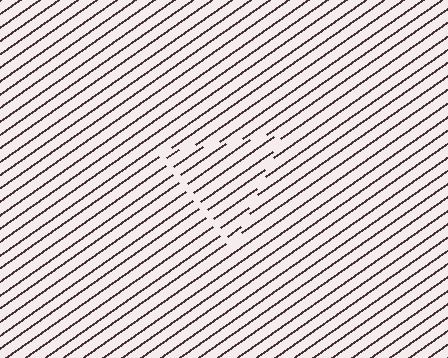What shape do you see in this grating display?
An illusory triangle. The interior of the shape contains the same grating, shifted by half a period — the contour is defined by the phase discontinuity where line-ends from the inner and outer gratings abut.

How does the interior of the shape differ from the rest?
The interior of the shape contains the same grating, shifted by half a period — the contour is defined by the phase discontinuity where line-ends from the inner and outer gratings abut.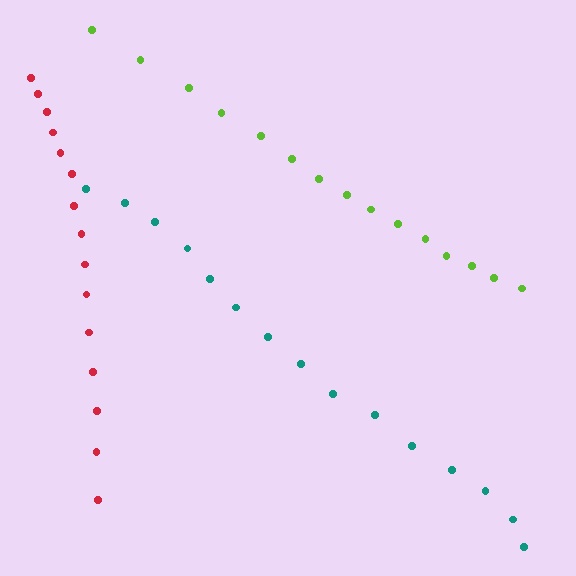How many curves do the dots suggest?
There are 3 distinct paths.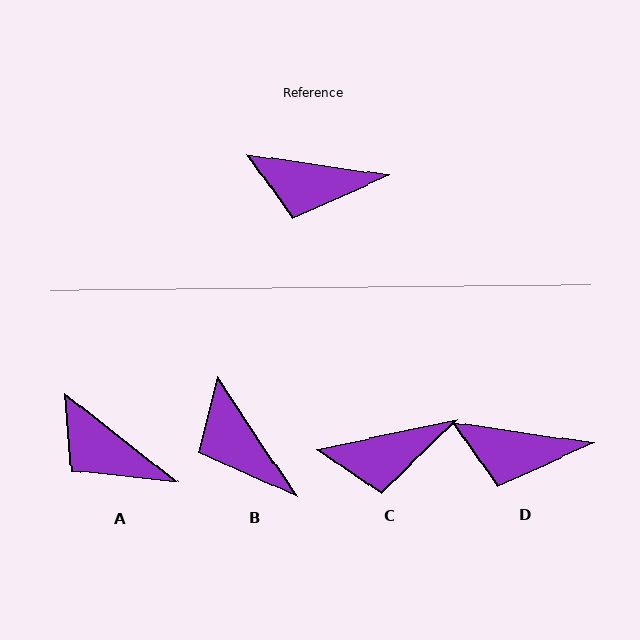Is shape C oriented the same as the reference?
No, it is off by about 20 degrees.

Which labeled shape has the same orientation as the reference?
D.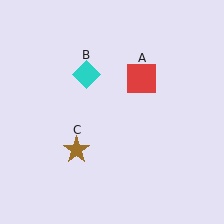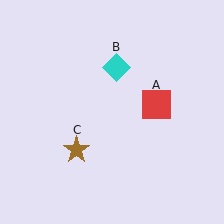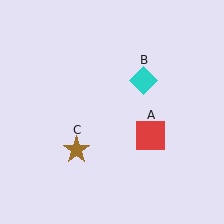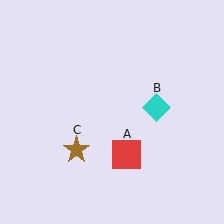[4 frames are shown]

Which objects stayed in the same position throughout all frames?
Brown star (object C) remained stationary.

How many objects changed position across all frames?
2 objects changed position: red square (object A), cyan diamond (object B).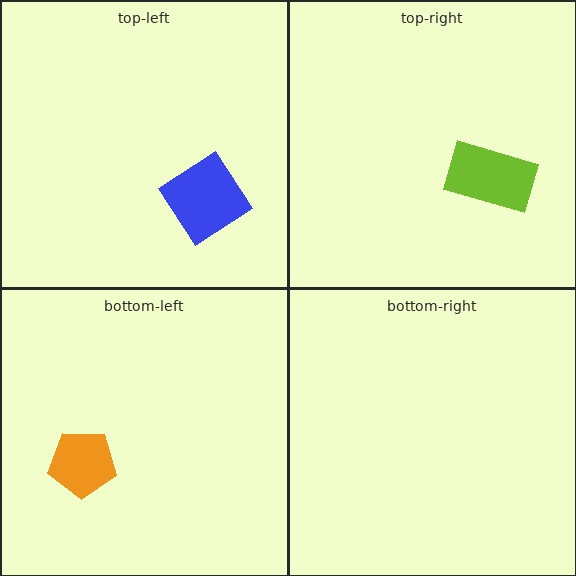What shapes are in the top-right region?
The lime rectangle.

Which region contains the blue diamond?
The top-left region.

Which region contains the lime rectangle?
The top-right region.